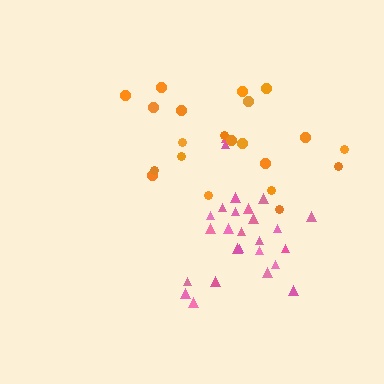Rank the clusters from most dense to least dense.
pink, orange.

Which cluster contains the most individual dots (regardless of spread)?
Pink (26).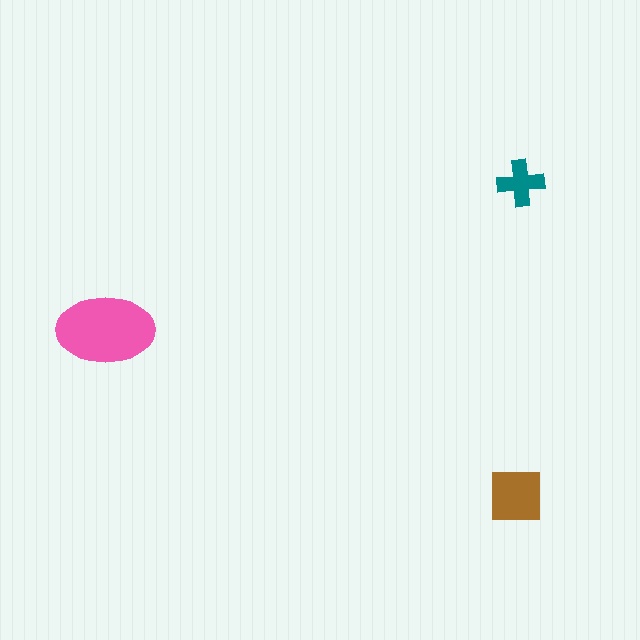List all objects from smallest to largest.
The teal cross, the brown square, the pink ellipse.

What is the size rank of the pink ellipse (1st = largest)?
1st.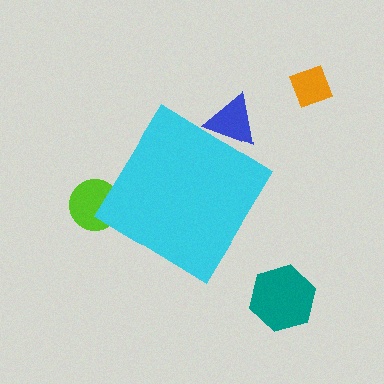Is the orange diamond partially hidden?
No, the orange diamond is fully visible.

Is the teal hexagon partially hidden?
No, the teal hexagon is fully visible.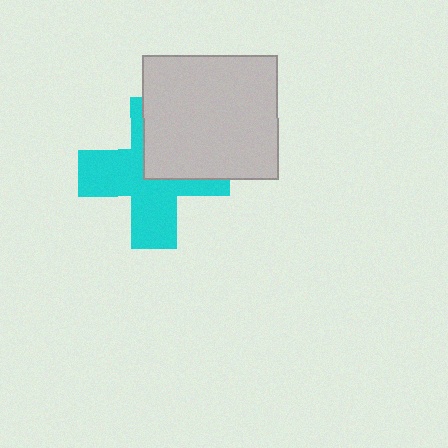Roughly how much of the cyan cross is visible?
About half of it is visible (roughly 63%).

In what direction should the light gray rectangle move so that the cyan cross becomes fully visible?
The light gray rectangle should move toward the upper-right. That is the shortest direction to clear the overlap and leave the cyan cross fully visible.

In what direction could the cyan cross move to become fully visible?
The cyan cross could move toward the lower-left. That would shift it out from behind the light gray rectangle entirely.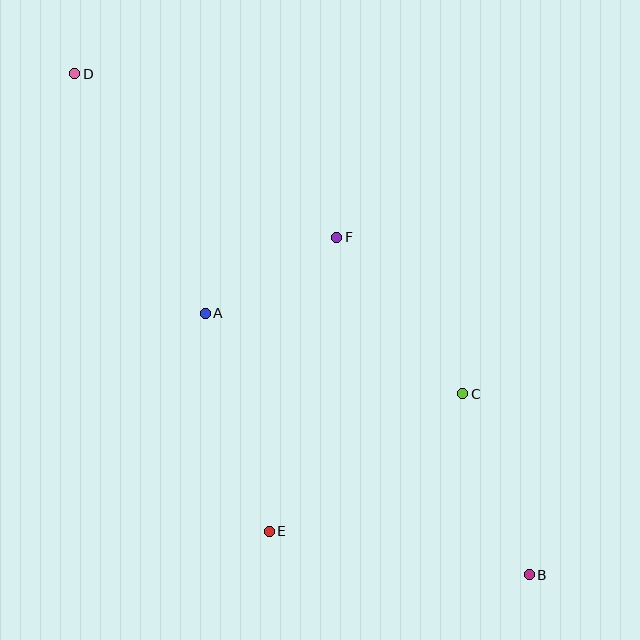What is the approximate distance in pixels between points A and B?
The distance between A and B is approximately 416 pixels.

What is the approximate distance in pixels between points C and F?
The distance between C and F is approximately 201 pixels.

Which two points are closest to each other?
Points A and F are closest to each other.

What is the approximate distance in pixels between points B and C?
The distance between B and C is approximately 193 pixels.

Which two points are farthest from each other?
Points B and D are farthest from each other.